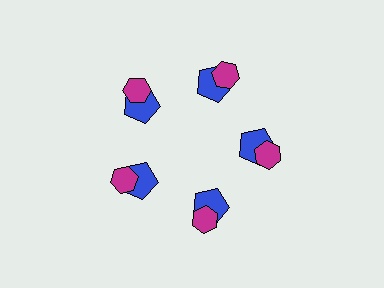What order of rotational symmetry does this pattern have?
This pattern has 5-fold rotational symmetry.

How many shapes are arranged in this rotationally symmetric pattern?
There are 10 shapes, arranged in 5 groups of 2.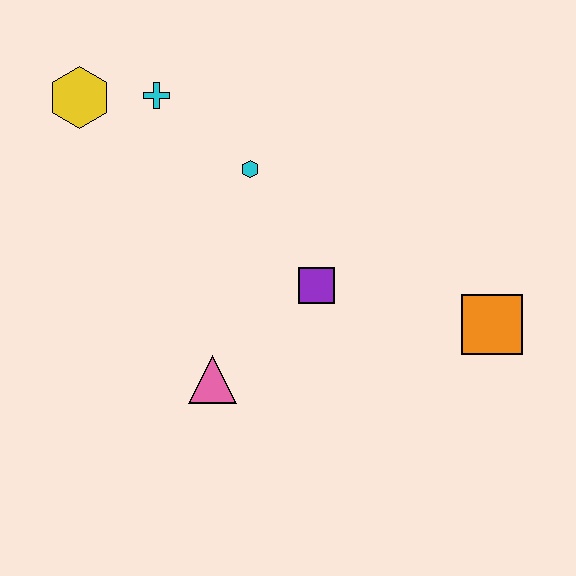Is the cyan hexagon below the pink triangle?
No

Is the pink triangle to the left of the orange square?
Yes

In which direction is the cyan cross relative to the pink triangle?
The cyan cross is above the pink triangle.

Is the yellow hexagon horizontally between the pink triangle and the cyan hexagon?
No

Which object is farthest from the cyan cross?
The orange square is farthest from the cyan cross.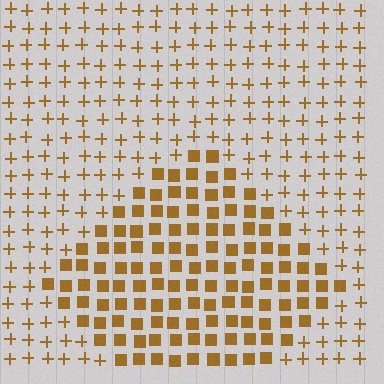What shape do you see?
I see a diamond.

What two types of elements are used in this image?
The image uses squares inside the diamond region and plus signs outside it.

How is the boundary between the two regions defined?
The boundary is defined by a change in element shape: squares inside vs. plus signs outside. All elements share the same color and spacing.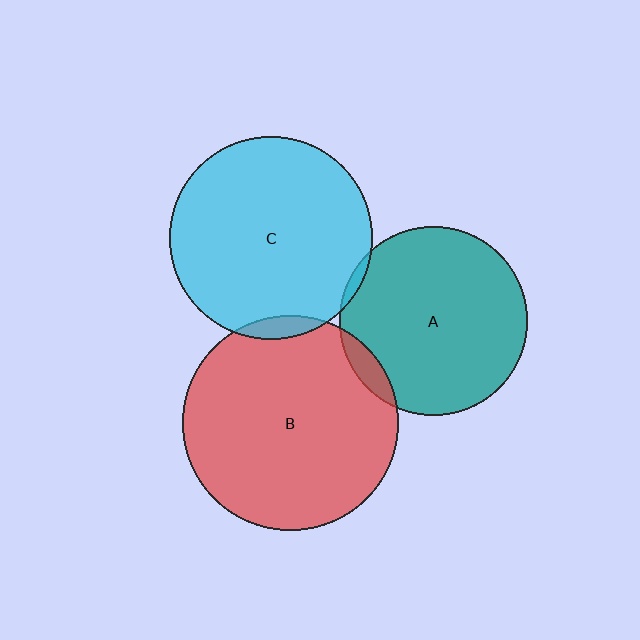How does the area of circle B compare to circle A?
Approximately 1.3 times.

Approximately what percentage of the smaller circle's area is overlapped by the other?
Approximately 5%.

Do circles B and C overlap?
Yes.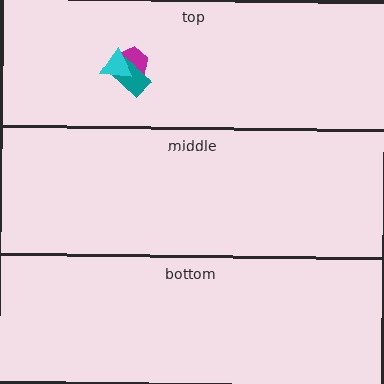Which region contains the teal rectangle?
The top region.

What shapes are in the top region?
The magenta hexagon, the teal rectangle, the cyan triangle.